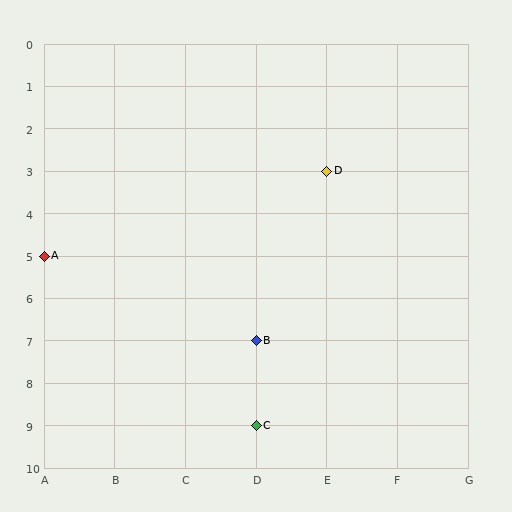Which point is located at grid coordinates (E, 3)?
Point D is at (E, 3).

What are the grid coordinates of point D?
Point D is at grid coordinates (E, 3).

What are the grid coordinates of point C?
Point C is at grid coordinates (D, 9).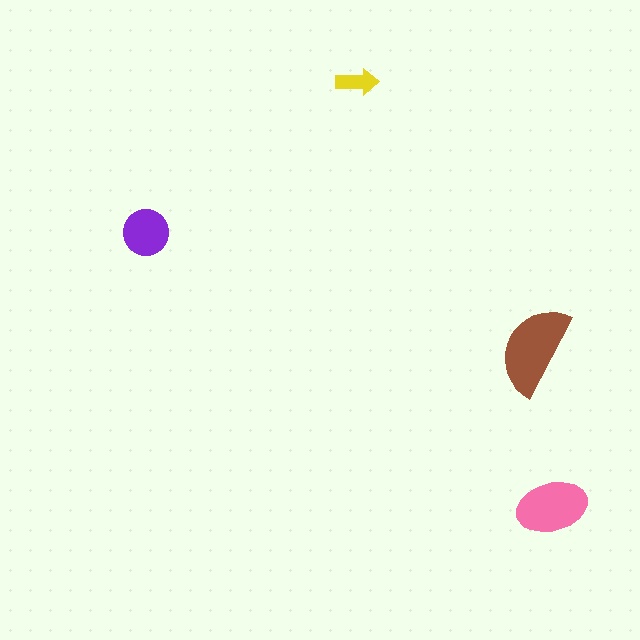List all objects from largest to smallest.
The brown semicircle, the pink ellipse, the purple circle, the yellow arrow.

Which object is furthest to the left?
The purple circle is leftmost.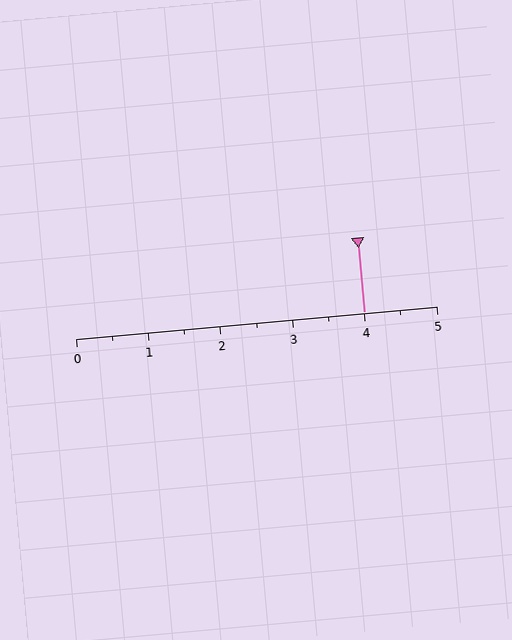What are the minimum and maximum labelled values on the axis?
The axis runs from 0 to 5.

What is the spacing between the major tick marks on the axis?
The major ticks are spaced 1 apart.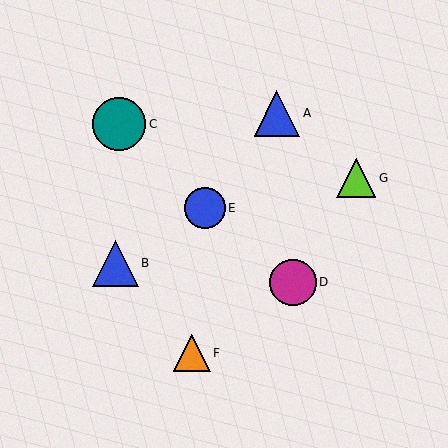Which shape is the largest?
The teal circle (labeled C) is the largest.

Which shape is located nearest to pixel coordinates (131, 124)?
The teal circle (labeled C) at (119, 124) is nearest to that location.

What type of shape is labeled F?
Shape F is an orange triangle.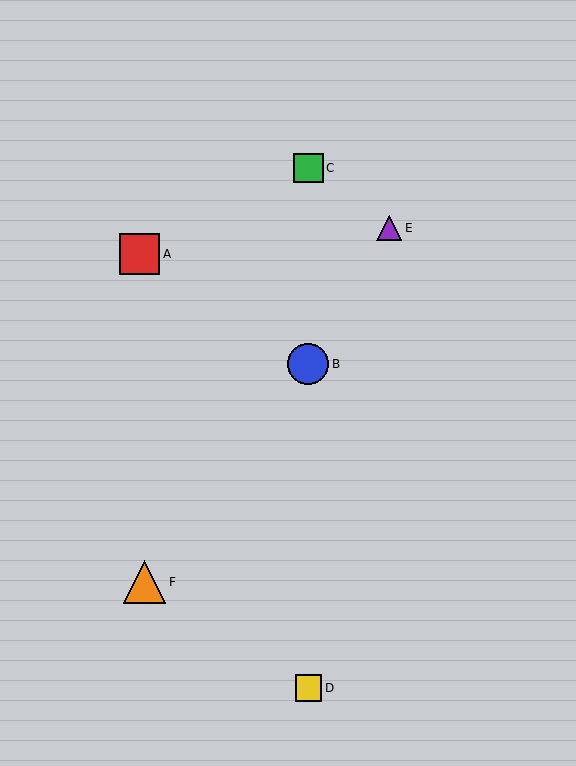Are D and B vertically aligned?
Yes, both are at x≈308.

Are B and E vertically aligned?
No, B is at x≈308 and E is at x≈389.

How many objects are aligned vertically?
3 objects (B, C, D) are aligned vertically.